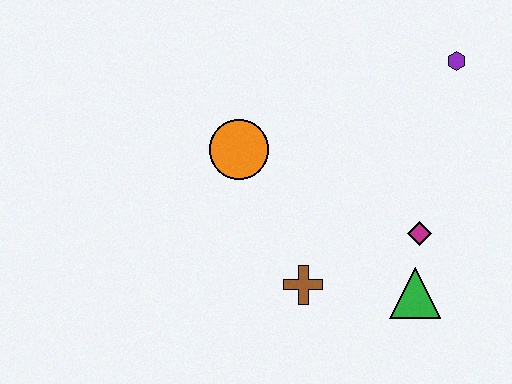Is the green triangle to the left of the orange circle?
No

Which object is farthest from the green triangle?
The purple hexagon is farthest from the green triangle.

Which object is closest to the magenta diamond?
The green triangle is closest to the magenta diamond.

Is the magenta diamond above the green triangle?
Yes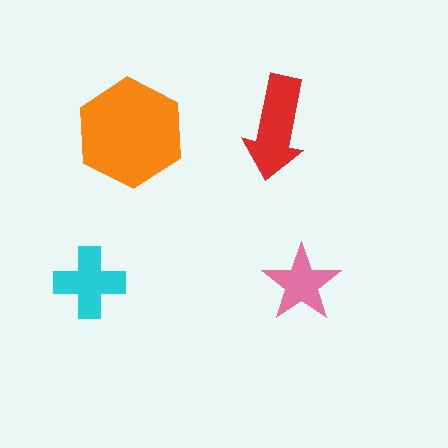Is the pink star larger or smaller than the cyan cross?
Smaller.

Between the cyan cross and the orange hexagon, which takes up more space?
The orange hexagon.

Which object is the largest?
The orange hexagon.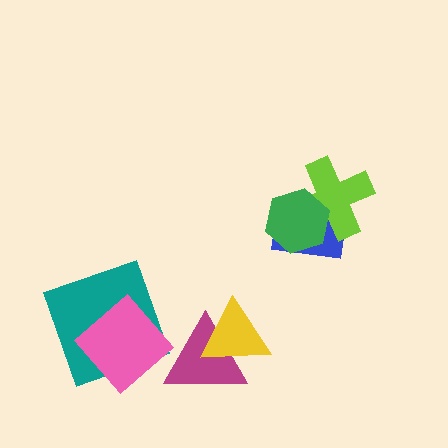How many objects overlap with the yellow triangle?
1 object overlaps with the yellow triangle.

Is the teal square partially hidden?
Yes, it is partially covered by another shape.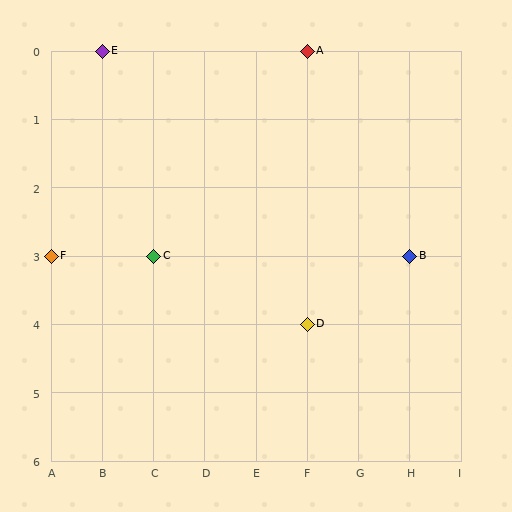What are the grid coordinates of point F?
Point F is at grid coordinates (A, 3).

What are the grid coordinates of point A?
Point A is at grid coordinates (F, 0).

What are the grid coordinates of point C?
Point C is at grid coordinates (C, 3).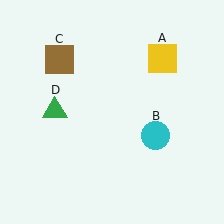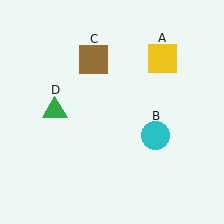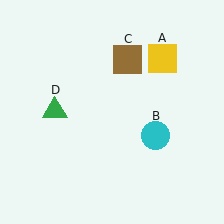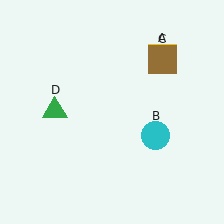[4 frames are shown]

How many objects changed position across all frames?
1 object changed position: brown square (object C).